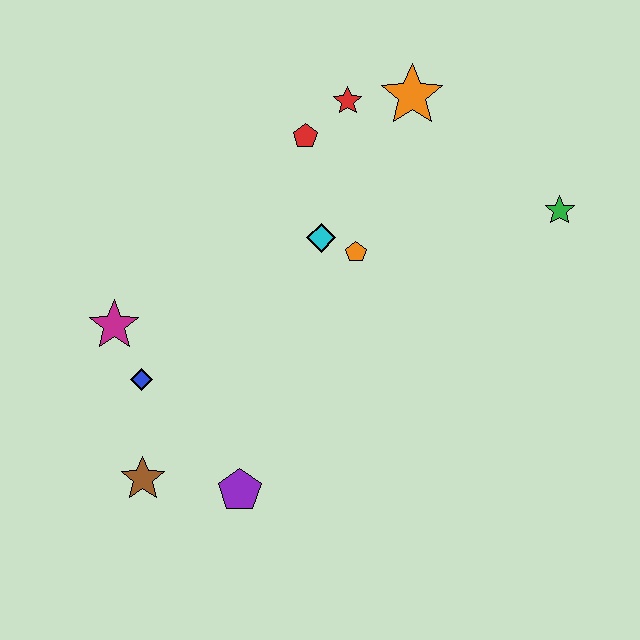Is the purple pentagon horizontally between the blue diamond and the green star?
Yes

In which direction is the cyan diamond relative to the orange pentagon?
The cyan diamond is to the left of the orange pentagon.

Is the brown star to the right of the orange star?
No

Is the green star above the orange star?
No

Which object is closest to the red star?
The red pentagon is closest to the red star.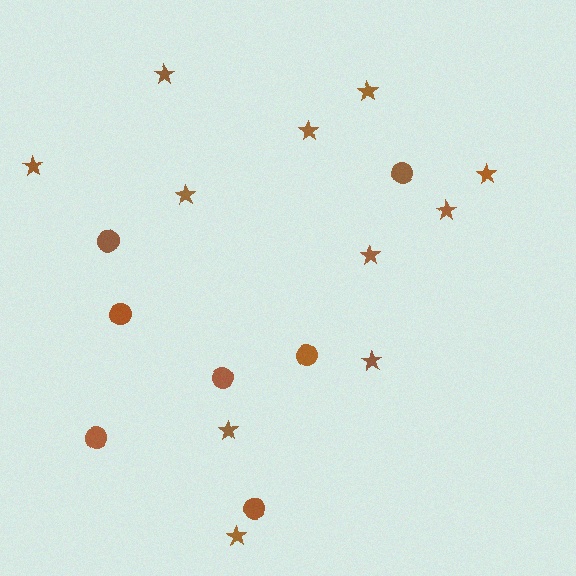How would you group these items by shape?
There are 2 groups: one group of stars (11) and one group of circles (7).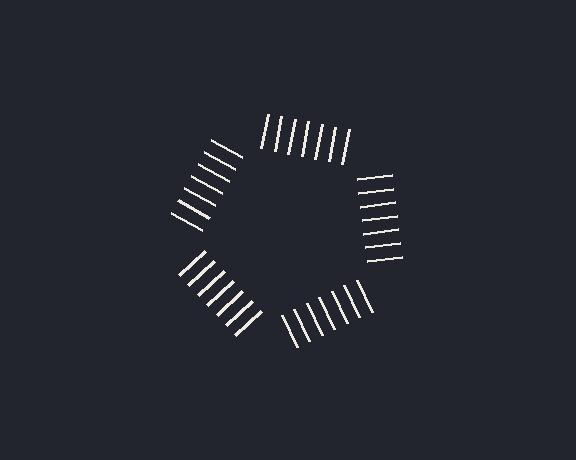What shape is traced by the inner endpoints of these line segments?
An illusory pentagon — the line segments terminate on its edges but no continuous stroke is drawn.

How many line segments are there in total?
35 — 7 along each of the 5 edges.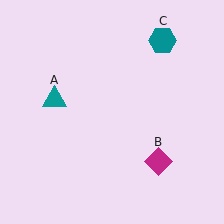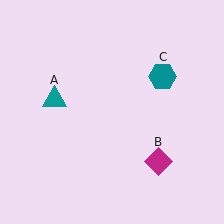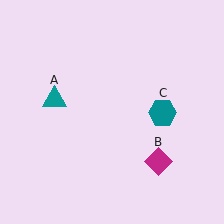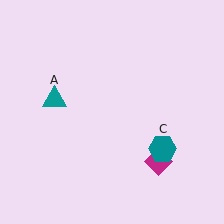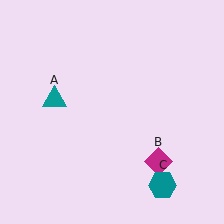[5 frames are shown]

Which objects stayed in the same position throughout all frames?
Teal triangle (object A) and magenta diamond (object B) remained stationary.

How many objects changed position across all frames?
1 object changed position: teal hexagon (object C).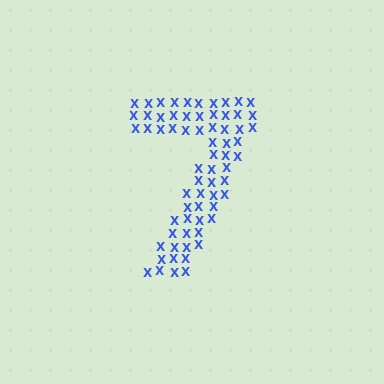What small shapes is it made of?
It is made of small letter X's.